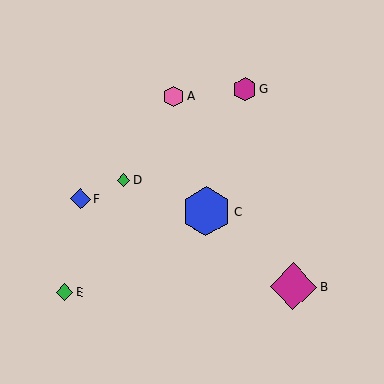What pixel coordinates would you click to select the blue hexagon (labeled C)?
Click at (206, 211) to select the blue hexagon C.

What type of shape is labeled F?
Shape F is a blue diamond.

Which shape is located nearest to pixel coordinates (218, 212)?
The blue hexagon (labeled C) at (206, 211) is nearest to that location.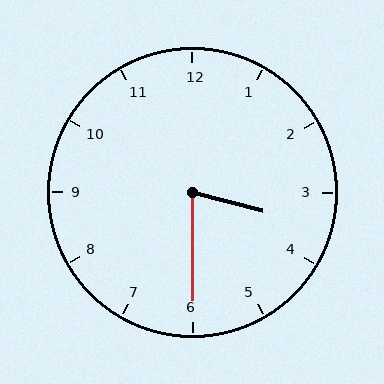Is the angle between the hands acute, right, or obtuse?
It is acute.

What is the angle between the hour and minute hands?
Approximately 75 degrees.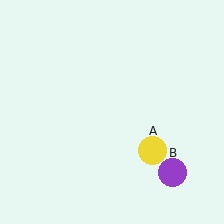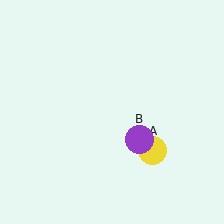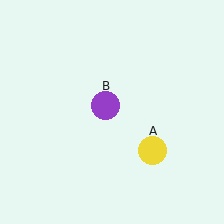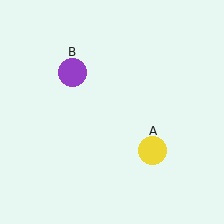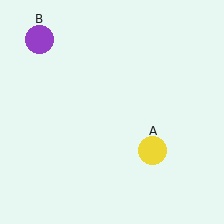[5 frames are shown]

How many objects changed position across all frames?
1 object changed position: purple circle (object B).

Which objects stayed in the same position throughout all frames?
Yellow circle (object A) remained stationary.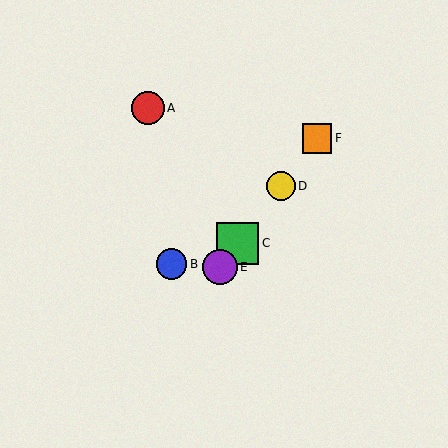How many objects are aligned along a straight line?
4 objects (C, D, E, F) are aligned along a straight line.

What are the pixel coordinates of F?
Object F is at (317, 138).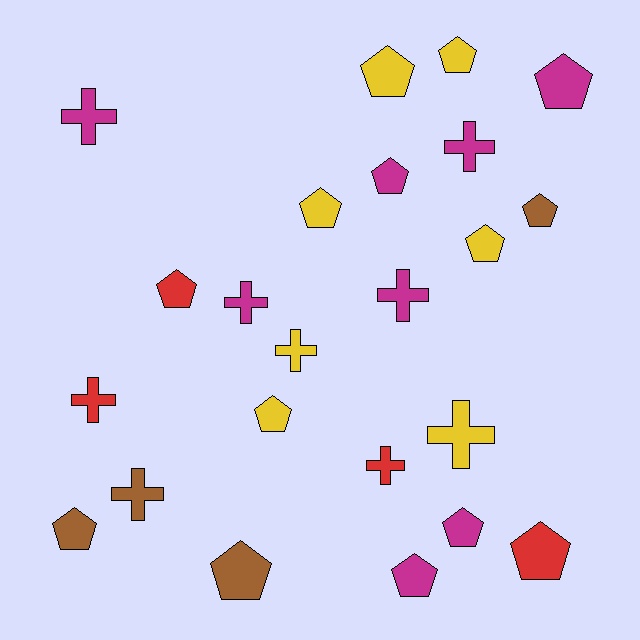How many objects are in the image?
There are 23 objects.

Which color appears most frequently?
Magenta, with 8 objects.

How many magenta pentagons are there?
There are 4 magenta pentagons.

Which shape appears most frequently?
Pentagon, with 14 objects.